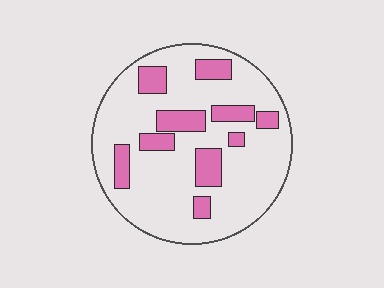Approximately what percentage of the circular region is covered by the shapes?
Approximately 20%.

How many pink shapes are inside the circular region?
10.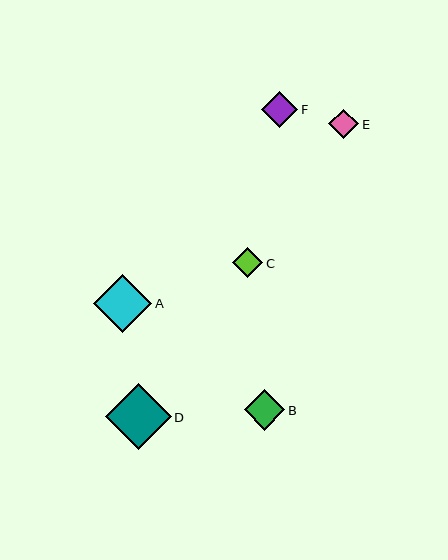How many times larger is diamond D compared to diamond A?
Diamond D is approximately 1.1 times the size of diamond A.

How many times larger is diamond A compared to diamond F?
Diamond A is approximately 1.6 times the size of diamond F.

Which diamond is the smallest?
Diamond E is the smallest with a size of approximately 30 pixels.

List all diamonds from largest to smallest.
From largest to smallest: D, A, B, F, C, E.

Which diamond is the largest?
Diamond D is the largest with a size of approximately 66 pixels.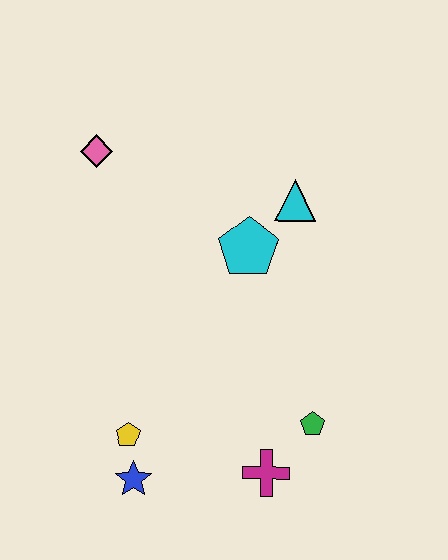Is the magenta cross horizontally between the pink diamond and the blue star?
No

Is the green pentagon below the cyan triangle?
Yes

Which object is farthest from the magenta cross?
The pink diamond is farthest from the magenta cross.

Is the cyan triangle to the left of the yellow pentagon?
No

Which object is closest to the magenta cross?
The green pentagon is closest to the magenta cross.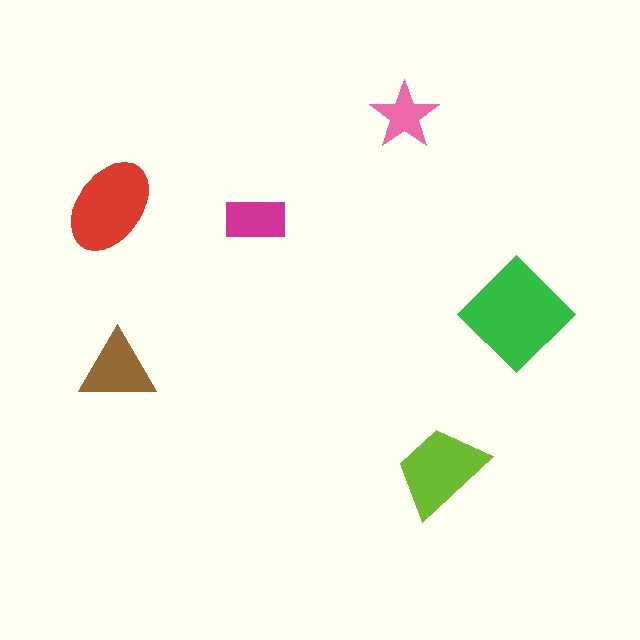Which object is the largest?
The green diamond.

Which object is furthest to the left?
The red ellipse is leftmost.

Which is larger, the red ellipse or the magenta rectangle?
The red ellipse.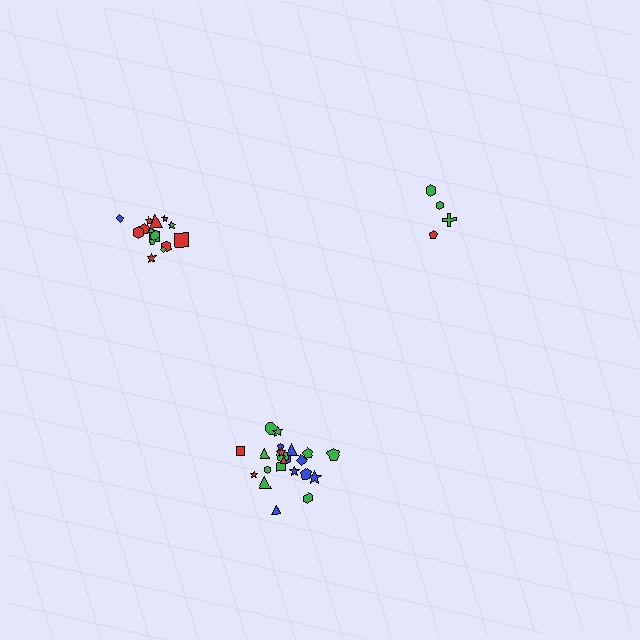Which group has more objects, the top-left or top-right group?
The top-left group.